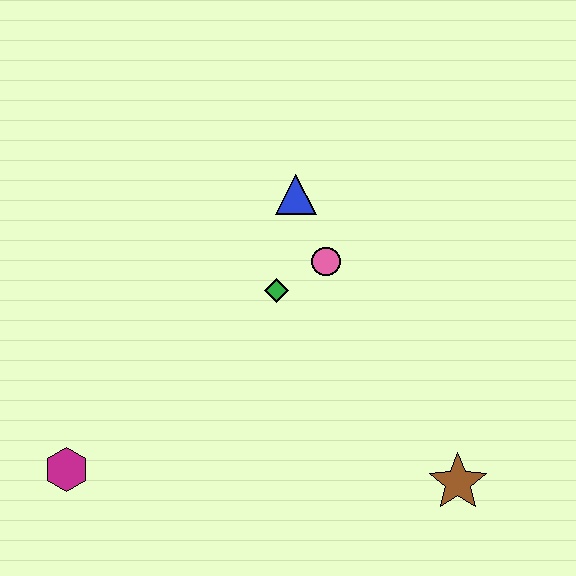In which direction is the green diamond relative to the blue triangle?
The green diamond is below the blue triangle.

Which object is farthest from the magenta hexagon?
The brown star is farthest from the magenta hexagon.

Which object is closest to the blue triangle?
The pink circle is closest to the blue triangle.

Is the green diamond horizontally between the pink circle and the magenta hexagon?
Yes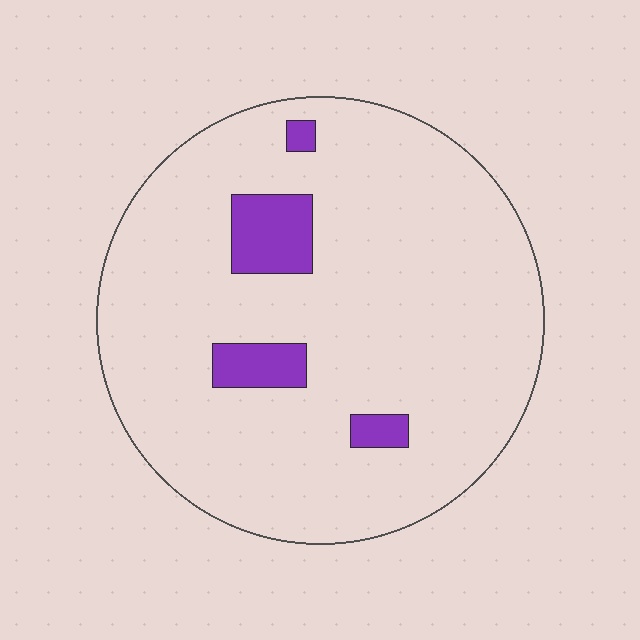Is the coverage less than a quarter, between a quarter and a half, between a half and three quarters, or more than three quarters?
Less than a quarter.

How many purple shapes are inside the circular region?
4.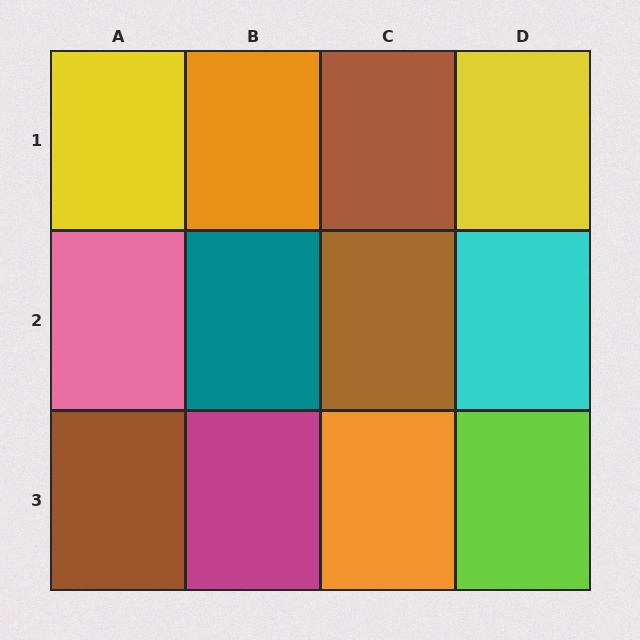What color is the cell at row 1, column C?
Brown.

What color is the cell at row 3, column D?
Lime.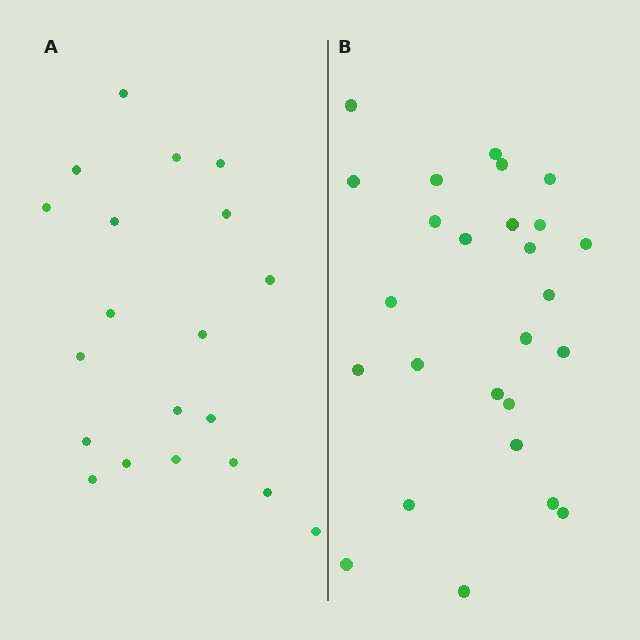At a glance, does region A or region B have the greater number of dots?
Region B (the right region) has more dots.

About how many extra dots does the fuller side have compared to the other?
Region B has about 6 more dots than region A.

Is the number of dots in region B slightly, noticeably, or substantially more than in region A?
Region B has noticeably more, but not dramatically so. The ratio is roughly 1.3 to 1.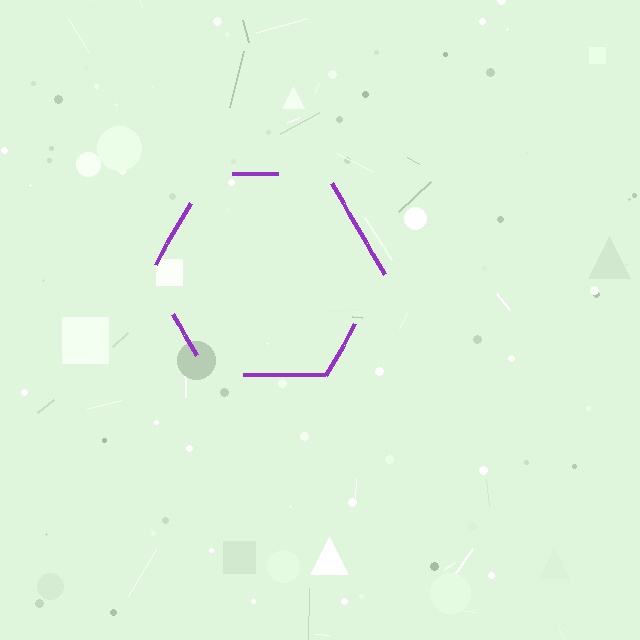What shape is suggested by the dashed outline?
The dashed outline suggests a hexagon.